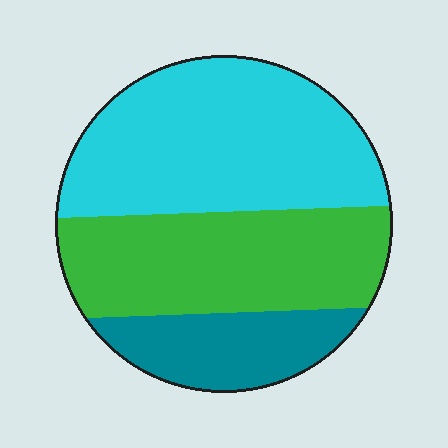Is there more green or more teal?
Green.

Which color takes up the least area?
Teal, at roughly 20%.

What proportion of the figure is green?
Green takes up between a quarter and a half of the figure.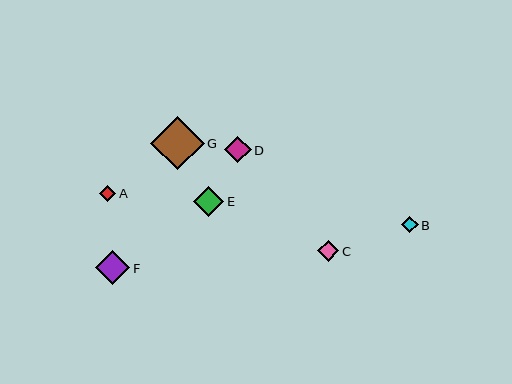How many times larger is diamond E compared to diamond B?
Diamond E is approximately 1.8 times the size of diamond B.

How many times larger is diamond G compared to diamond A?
Diamond G is approximately 3.4 times the size of diamond A.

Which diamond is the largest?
Diamond G is the largest with a size of approximately 54 pixels.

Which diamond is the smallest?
Diamond A is the smallest with a size of approximately 16 pixels.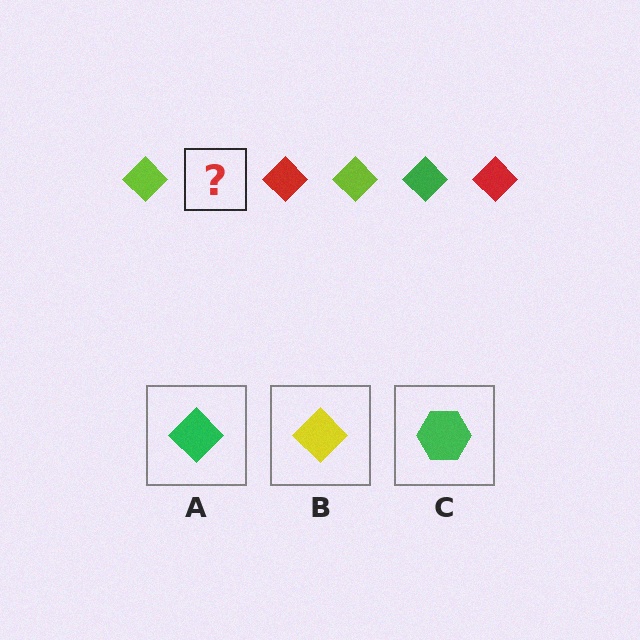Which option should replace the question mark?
Option A.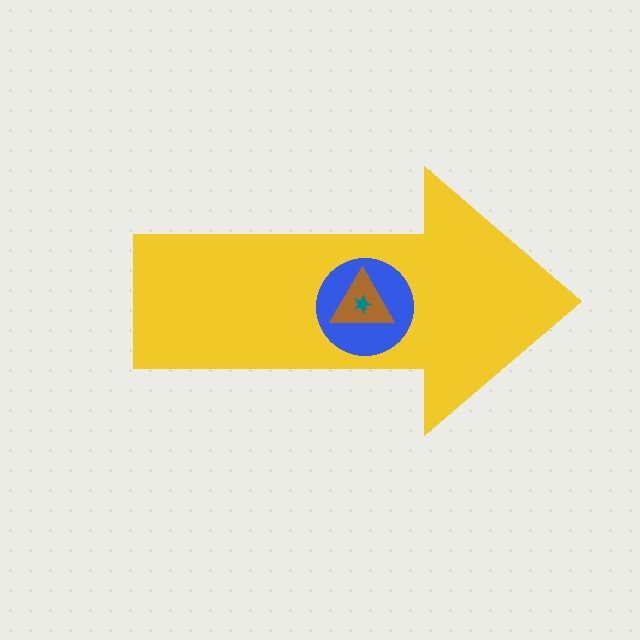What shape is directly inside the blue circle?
The brown triangle.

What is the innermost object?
The teal star.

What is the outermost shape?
The yellow arrow.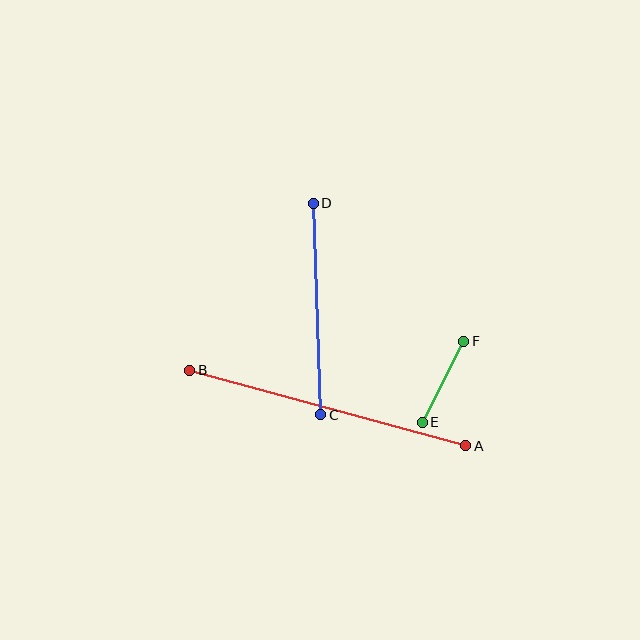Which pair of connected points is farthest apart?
Points A and B are farthest apart.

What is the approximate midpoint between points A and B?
The midpoint is at approximately (328, 408) pixels.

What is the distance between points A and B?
The distance is approximately 286 pixels.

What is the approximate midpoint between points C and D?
The midpoint is at approximately (317, 309) pixels.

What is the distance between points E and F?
The distance is approximately 91 pixels.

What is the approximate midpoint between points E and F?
The midpoint is at approximately (443, 382) pixels.